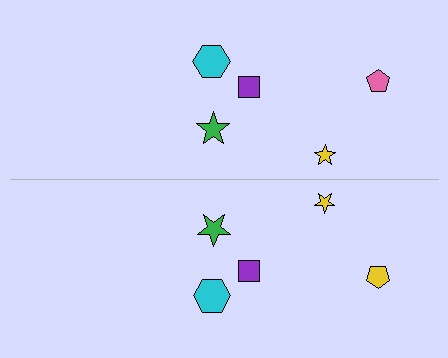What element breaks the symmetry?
The yellow pentagon on the bottom side breaks the symmetry — its mirror counterpart is pink.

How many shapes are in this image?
There are 10 shapes in this image.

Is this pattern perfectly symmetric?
No, the pattern is not perfectly symmetric. The yellow pentagon on the bottom side breaks the symmetry — its mirror counterpart is pink.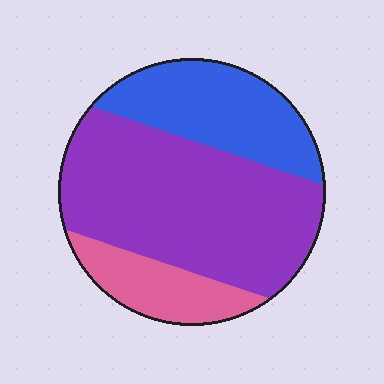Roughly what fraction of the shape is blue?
Blue covers 27% of the shape.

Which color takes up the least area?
Pink, at roughly 15%.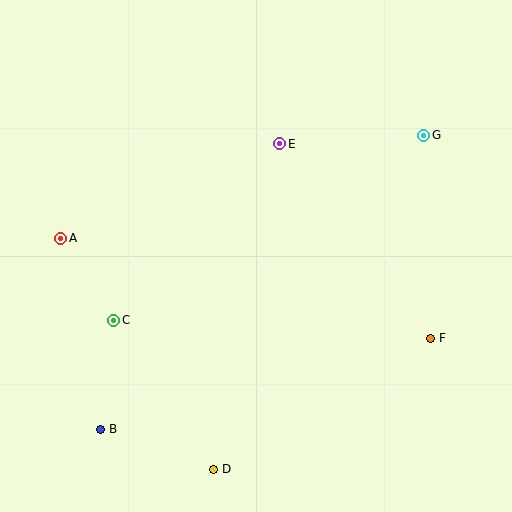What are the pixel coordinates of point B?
Point B is at (101, 429).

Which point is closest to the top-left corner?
Point A is closest to the top-left corner.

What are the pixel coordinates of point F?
Point F is at (431, 338).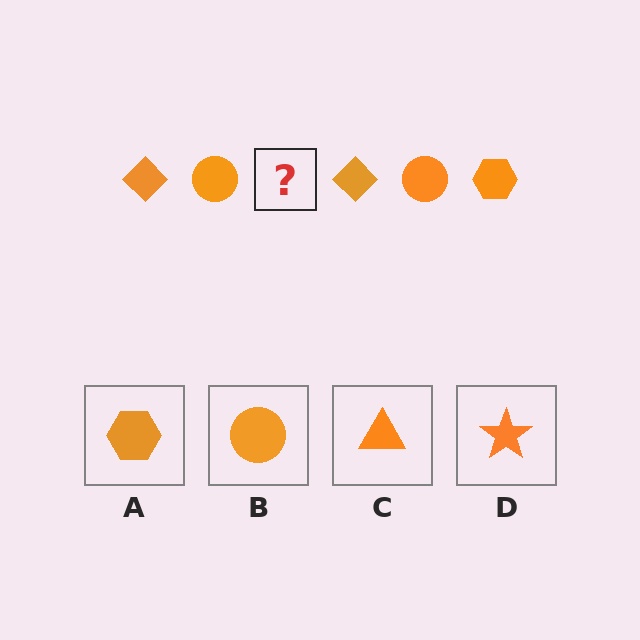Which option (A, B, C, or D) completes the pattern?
A.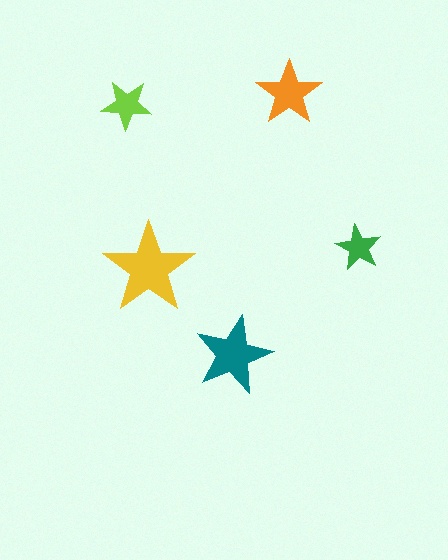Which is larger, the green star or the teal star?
The teal one.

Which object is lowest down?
The teal star is bottommost.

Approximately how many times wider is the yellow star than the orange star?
About 1.5 times wider.